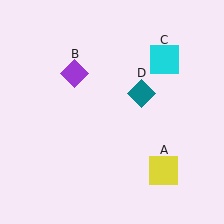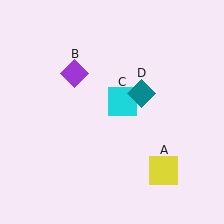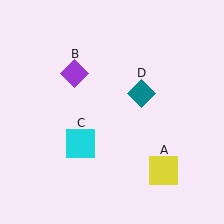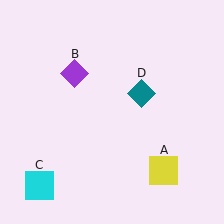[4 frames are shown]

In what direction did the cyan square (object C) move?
The cyan square (object C) moved down and to the left.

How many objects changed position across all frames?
1 object changed position: cyan square (object C).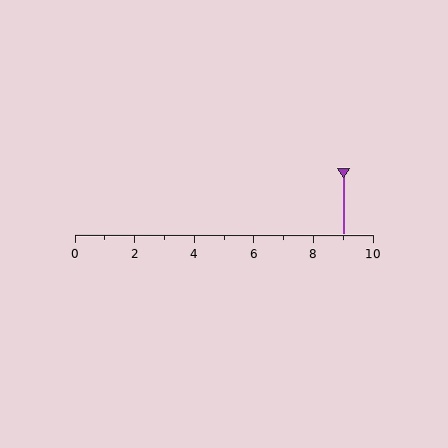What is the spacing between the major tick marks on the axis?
The major ticks are spaced 2 apart.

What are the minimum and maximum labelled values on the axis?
The axis runs from 0 to 10.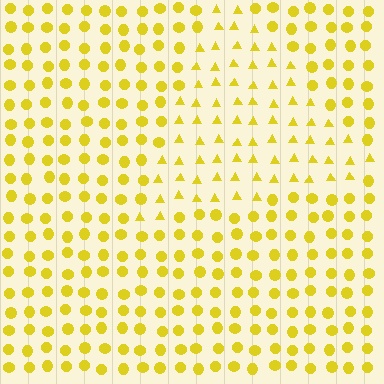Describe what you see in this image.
The image is filled with small yellow elements arranged in a uniform grid. A triangle-shaped region contains triangles, while the surrounding area contains circles. The boundary is defined purely by the change in element shape.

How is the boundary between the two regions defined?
The boundary is defined by a change in element shape: triangles inside vs. circles outside. All elements share the same color and spacing.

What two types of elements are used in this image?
The image uses triangles inside the triangle region and circles outside it.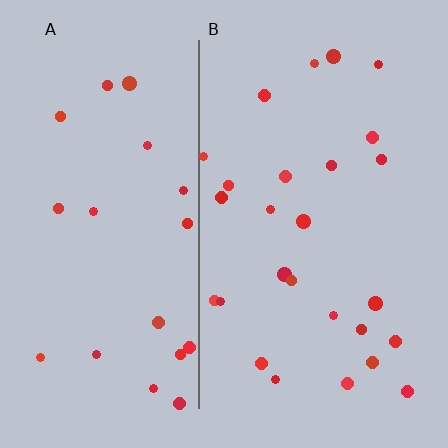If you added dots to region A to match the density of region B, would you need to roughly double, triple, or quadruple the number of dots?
Approximately double.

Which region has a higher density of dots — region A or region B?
B (the right).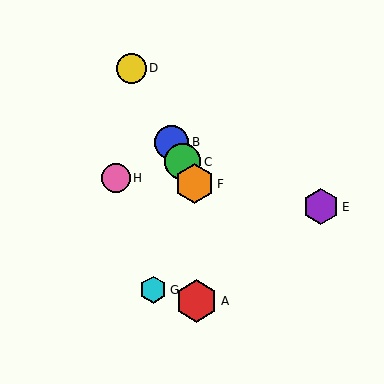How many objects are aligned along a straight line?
4 objects (B, C, D, F) are aligned along a straight line.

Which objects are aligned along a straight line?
Objects B, C, D, F are aligned along a straight line.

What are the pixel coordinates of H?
Object H is at (116, 178).